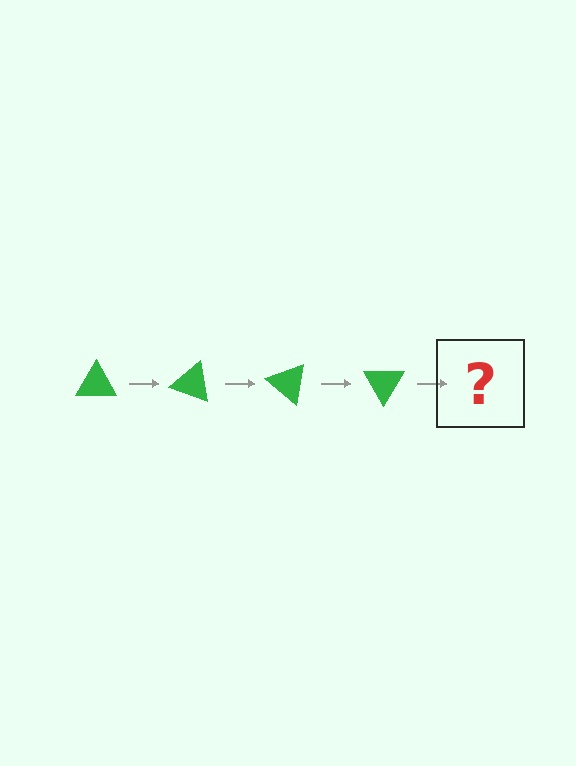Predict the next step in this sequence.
The next step is a green triangle rotated 80 degrees.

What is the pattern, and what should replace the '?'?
The pattern is that the triangle rotates 20 degrees each step. The '?' should be a green triangle rotated 80 degrees.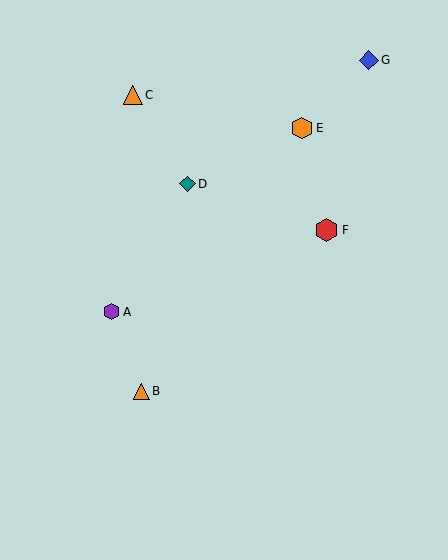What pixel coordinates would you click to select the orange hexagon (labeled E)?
Click at (302, 128) to select the orange hexagon E.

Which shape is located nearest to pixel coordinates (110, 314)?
The purple hexagon (labeled A) at (112, 312) is nearest to that location.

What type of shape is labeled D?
Shape D is a teal diamond.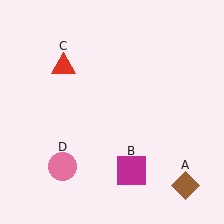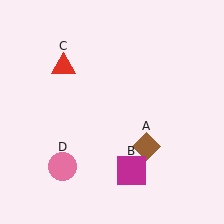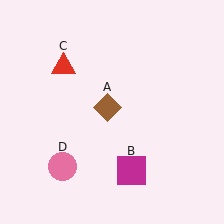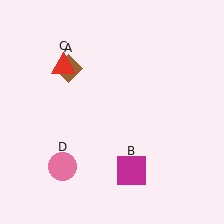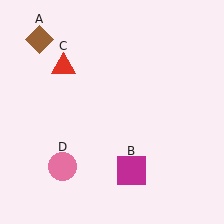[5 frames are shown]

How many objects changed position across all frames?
1 object changed position: brown diamond (object A).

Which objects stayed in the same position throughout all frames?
Magenta square (object B) and red triangle (object C) and pink circle (object D) remained stationary.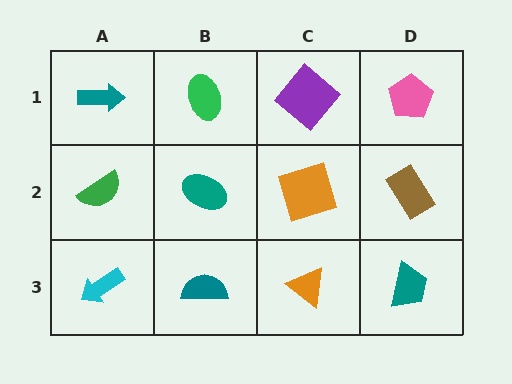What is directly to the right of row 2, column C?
A brown rectangle.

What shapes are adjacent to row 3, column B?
A teal ellipse (row 2, column B), a cyan arrow (row 3, column A), an orange triangle (row 3, column C).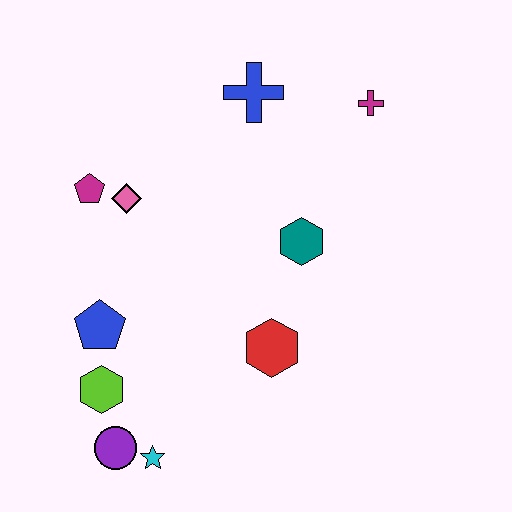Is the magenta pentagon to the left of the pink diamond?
Yes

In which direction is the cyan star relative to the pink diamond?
The cyan star is below the pink diamond.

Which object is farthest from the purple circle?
The magenta cross is farthest from the purple circle.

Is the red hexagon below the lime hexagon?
No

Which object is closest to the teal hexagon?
The red hexagon is closest to the teal hexagon.